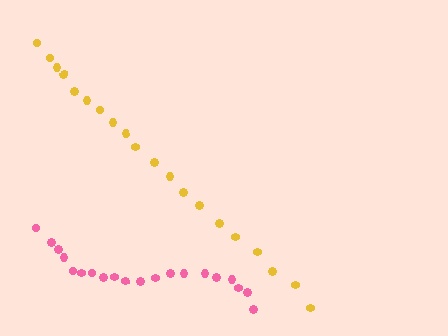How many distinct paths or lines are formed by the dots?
There are 2 distinct paths.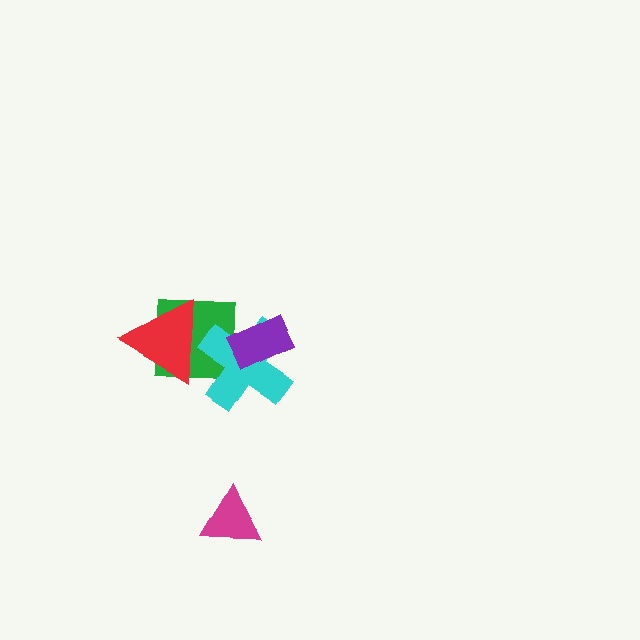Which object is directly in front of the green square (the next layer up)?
The cyan cross is directly in front of the green square.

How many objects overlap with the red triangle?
2 objects overlap with the red triangle.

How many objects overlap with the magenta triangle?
0 objects overlap with the magenta triangle.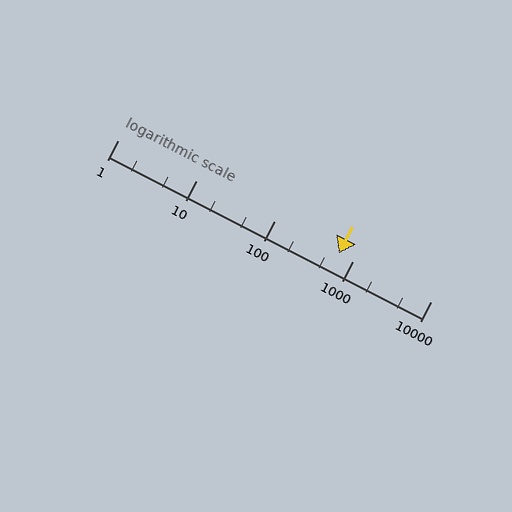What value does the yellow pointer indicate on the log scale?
The pointer indicates approximately 670.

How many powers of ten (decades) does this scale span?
The scale spans 4 decades, from 1 to 10000.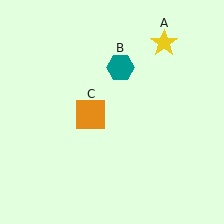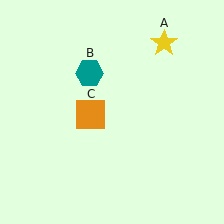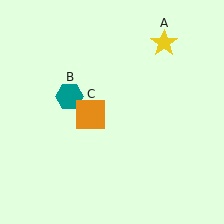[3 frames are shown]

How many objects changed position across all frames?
1 object changed position: teal hexagon (object B).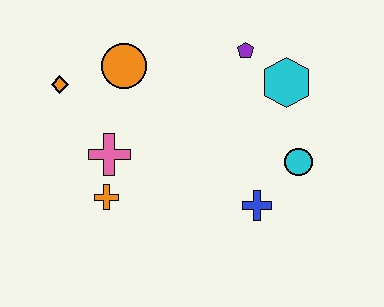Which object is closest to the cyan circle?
The blue cross is closest to the cyan circle.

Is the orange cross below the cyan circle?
Yes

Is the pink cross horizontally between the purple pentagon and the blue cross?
No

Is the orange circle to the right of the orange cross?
Yes